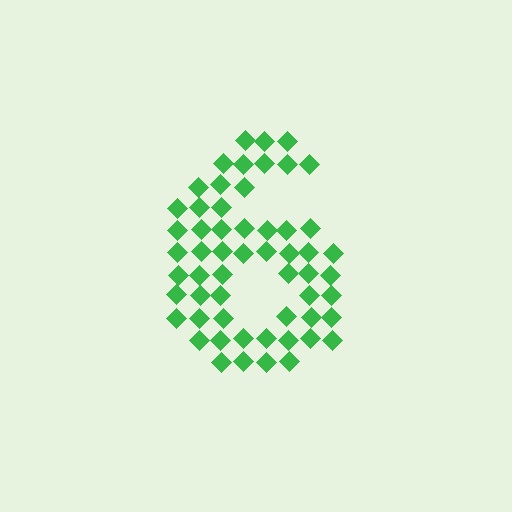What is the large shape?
The large shape is the digit 6.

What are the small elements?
The small elements are diamonds.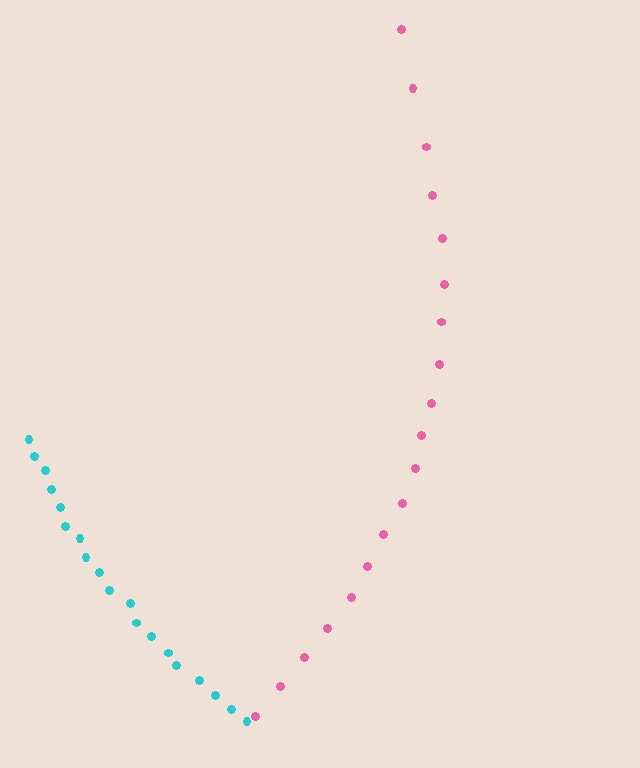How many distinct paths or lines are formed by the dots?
There are 2 distinct paths.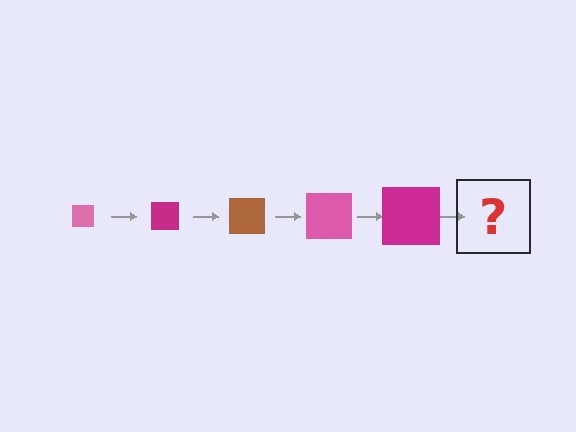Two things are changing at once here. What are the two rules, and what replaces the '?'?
The two rules are that the square grows larger each step and the color cycles through pink, magenta, and brown. The '?' should be a brown square, larger than the previous one.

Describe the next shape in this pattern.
It should be a brown square, larger than the previous one.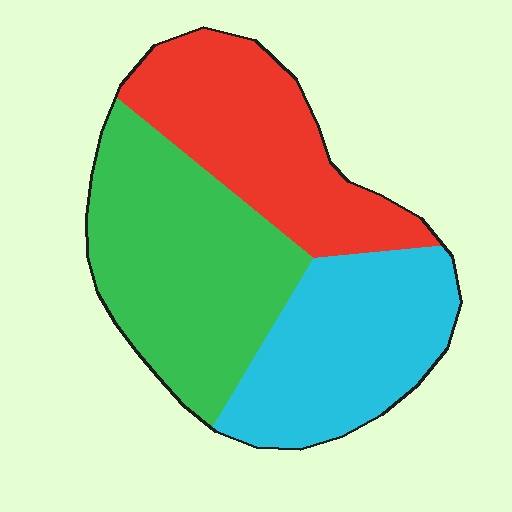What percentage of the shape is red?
Red covers around 30% of the shape.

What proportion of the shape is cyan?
Cyan takes up about one third (1/3) of the shape.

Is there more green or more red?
Green.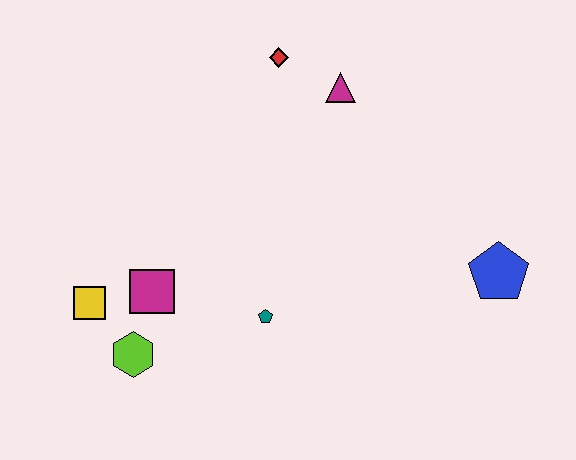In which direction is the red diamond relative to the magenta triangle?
The red diamond is to the left of the magenta triangle.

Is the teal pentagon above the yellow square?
No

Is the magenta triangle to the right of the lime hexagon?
Yes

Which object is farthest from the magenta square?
The blue pentagon is farthest from the magenta square.